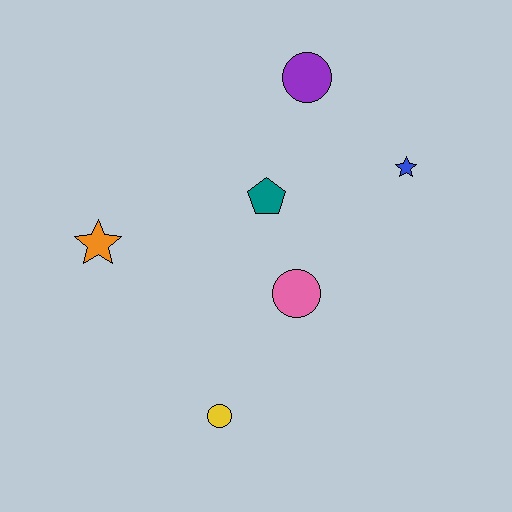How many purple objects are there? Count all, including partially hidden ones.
There is 1 purple object.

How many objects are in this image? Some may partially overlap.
There are 6 objects.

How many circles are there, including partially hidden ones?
There are 3 circles.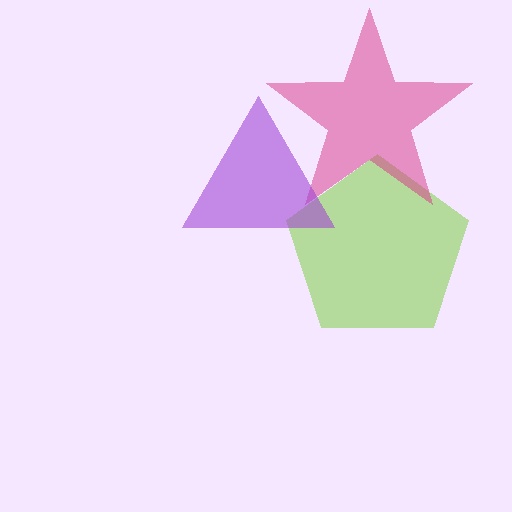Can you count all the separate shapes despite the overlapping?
Yes, there are 3 separate shapes.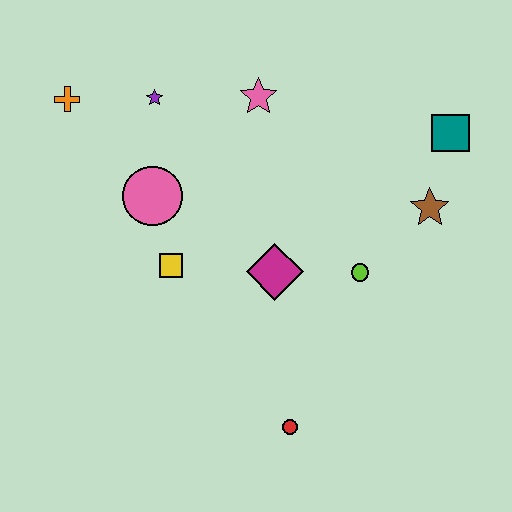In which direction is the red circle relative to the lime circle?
The red circle is below the lime circle.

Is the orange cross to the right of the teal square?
No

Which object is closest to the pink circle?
The yellow square is closest to the pink circle.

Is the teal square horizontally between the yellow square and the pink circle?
No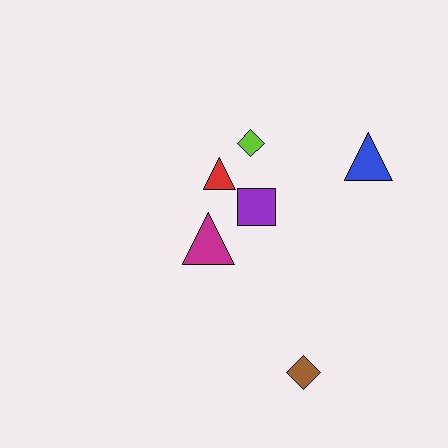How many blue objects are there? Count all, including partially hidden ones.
There is 1 blue object.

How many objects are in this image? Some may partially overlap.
There are 6 objects.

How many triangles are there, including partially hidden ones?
There are 3 triangles.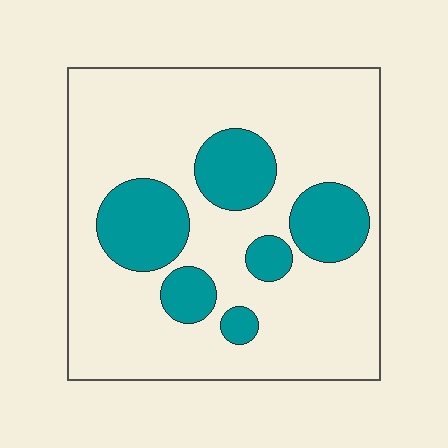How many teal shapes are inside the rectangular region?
6.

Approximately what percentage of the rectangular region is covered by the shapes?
Approximately 25%.